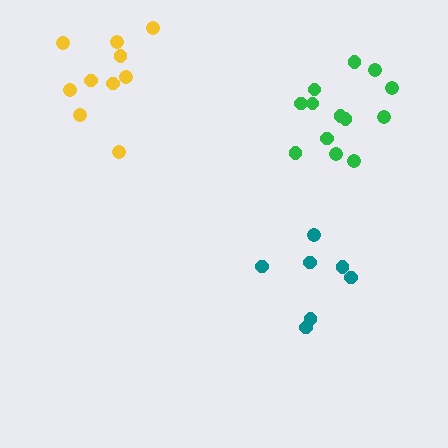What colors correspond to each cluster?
The clusters are colored: green, yellow, teal.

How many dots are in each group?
Group 1: 13 dots, Group 2: 10 dots, Group 3: 7 dots (30 total).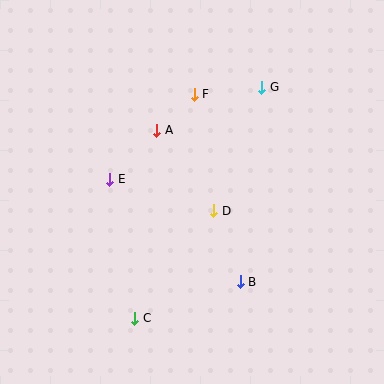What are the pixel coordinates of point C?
Point C is at (135, 318).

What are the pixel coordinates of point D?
Point D is at (214, 211).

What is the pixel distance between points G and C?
The distance between G and C is 264 pixels.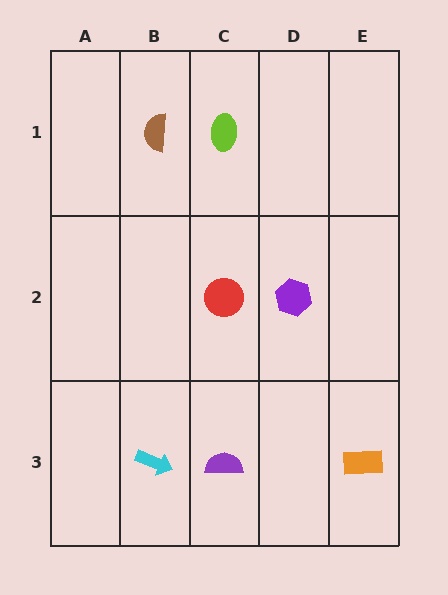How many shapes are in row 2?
2 shapes.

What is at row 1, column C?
A lime ellipse.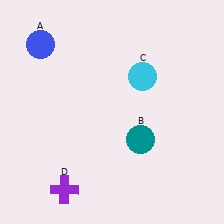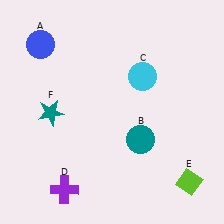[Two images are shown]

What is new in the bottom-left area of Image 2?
A teal star (F) was added in the bottom-left area of Image 2.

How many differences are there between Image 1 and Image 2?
There are 2 differences between the two images.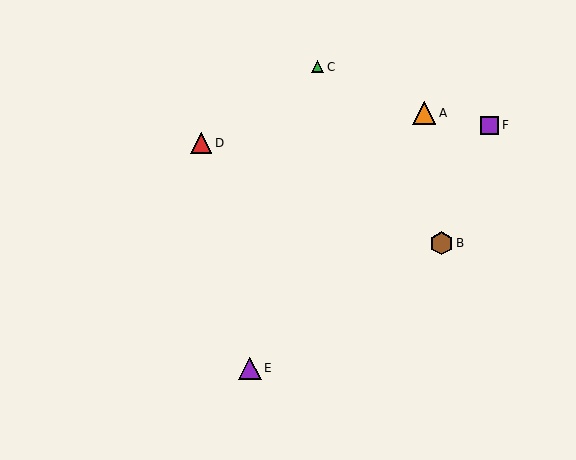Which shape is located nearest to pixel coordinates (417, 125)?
The orange triangle (labeled A) at (424, 113) is nearest to that location.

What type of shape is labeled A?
Shape A is an orange triangle.